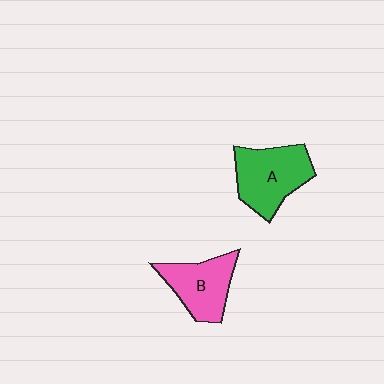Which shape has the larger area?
Shape A (green).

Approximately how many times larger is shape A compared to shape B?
Approximately 1.2 times.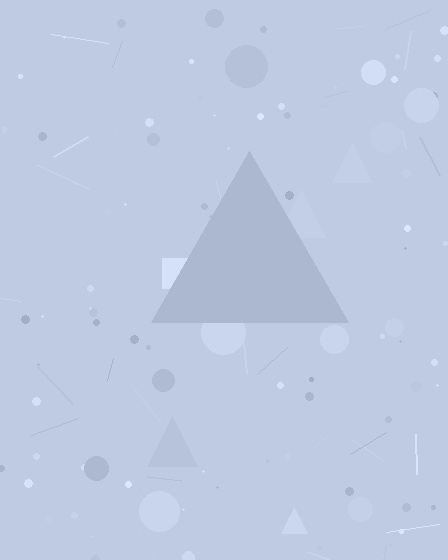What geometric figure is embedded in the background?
A triangle is embedded in the background.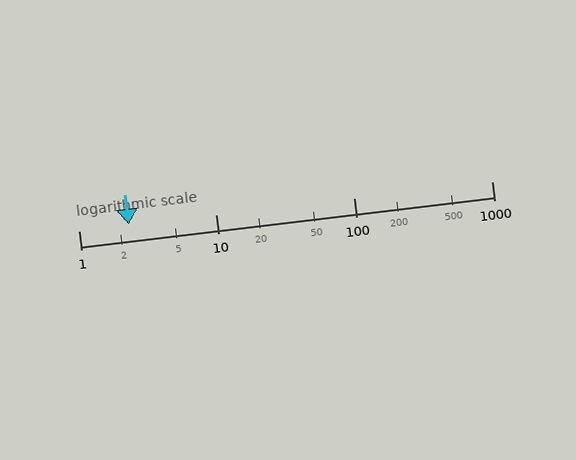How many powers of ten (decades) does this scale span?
The scale spans 3 decades, from 1 to 1000.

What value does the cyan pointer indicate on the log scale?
The pointer indicates approximately 2.3.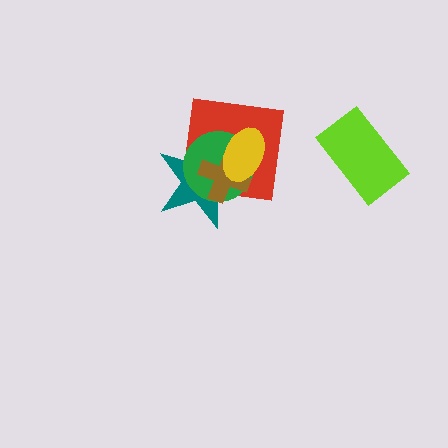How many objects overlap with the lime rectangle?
0 objects overlap with the lime rectangle.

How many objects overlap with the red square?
4 objects overlap with the red square.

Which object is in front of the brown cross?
The yellow ellipse is in front of the brown cross.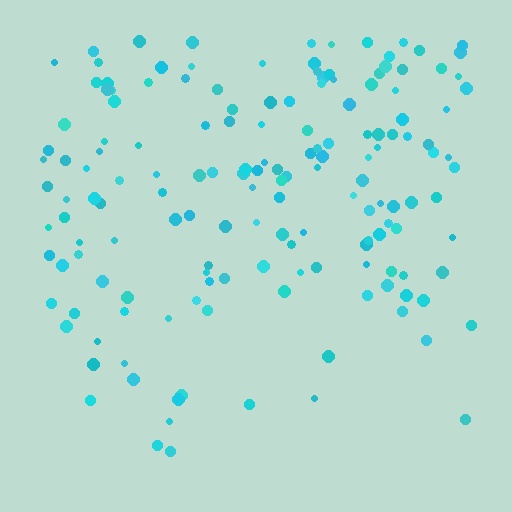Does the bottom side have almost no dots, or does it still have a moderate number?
Still a moderate number, just noticeably fewer than the top.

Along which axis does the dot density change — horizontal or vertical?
Vertical.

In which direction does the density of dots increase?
From bottom to top, with the top side densest.